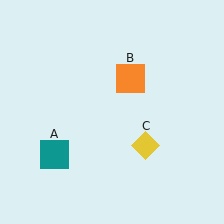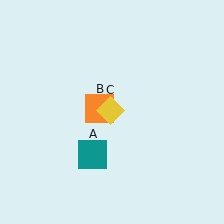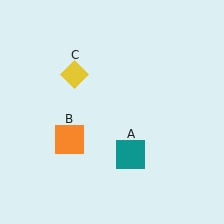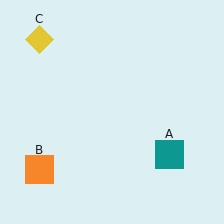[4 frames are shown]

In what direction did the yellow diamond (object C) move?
The yellow diamond (object C) moved up and to the left.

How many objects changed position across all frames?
3 objects changed position: teal square (object A), orange square (object B), yellow diamond (object C).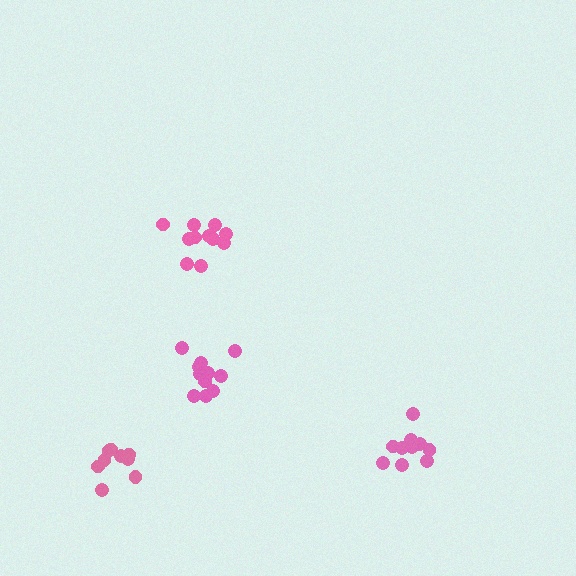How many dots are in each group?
Group 1: 9 dots, Group 2: 11 dots, Group 3: 12 dots, Group 4: 10 dots (42 total).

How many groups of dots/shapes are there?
There are 4 groups.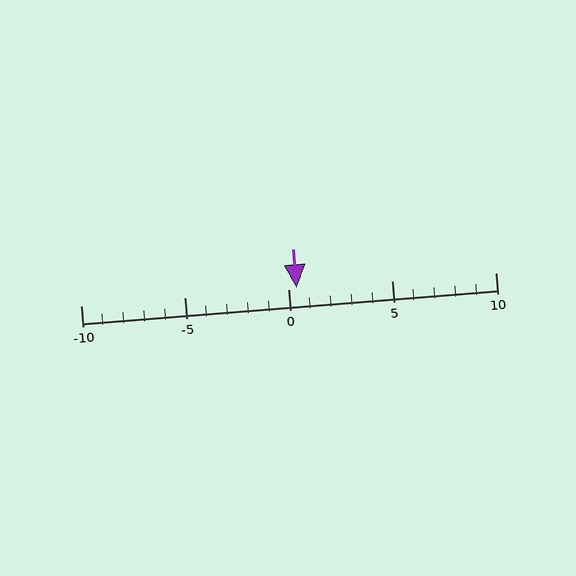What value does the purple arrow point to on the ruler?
The purple arrow points to approximately 0.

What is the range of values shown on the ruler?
The ruler shows values from -10 to 10.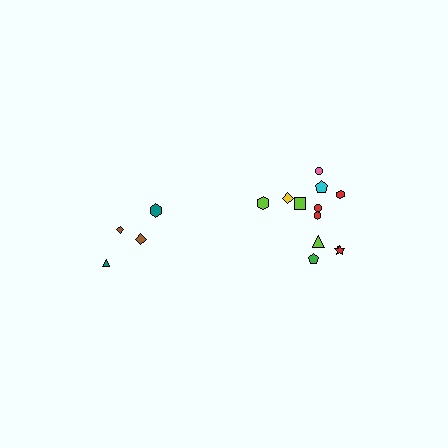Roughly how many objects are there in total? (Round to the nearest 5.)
Roughly 15 objects in total.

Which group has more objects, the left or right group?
The right group.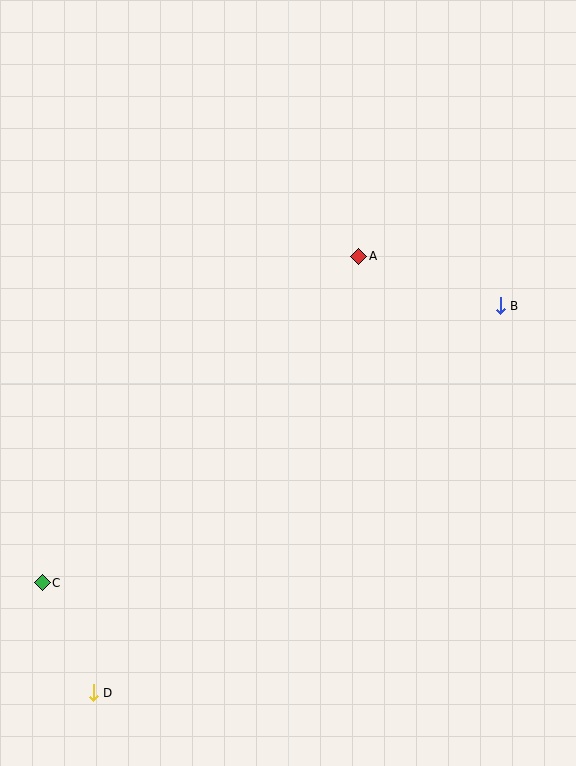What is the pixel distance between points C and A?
The distance between C and A is 455 pixels.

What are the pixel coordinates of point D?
Point D is at (93, 693).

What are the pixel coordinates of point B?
Point B is at (500, 306).